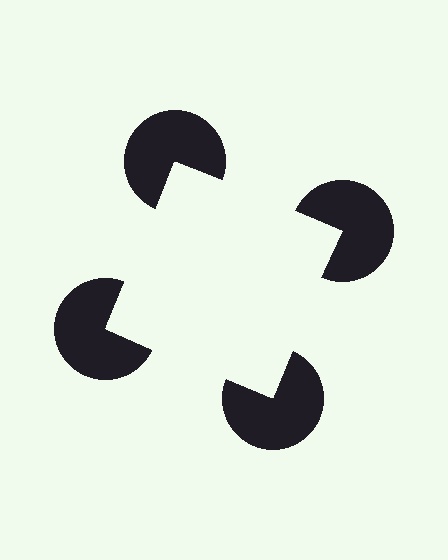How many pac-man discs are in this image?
There are 4 — one at each vertex of the illusory square.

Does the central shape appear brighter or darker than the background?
It typically appears slightly brighter than the background, even though no actual brightness change is drawn.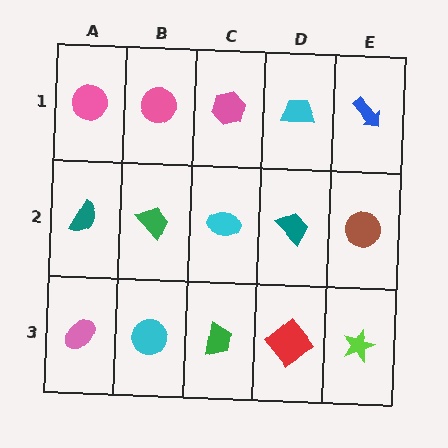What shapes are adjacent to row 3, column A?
A teal semicircle (row 2, column A), a cyan circle (row 3, column B).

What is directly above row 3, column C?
A cyan ellipse.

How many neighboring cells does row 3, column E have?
2.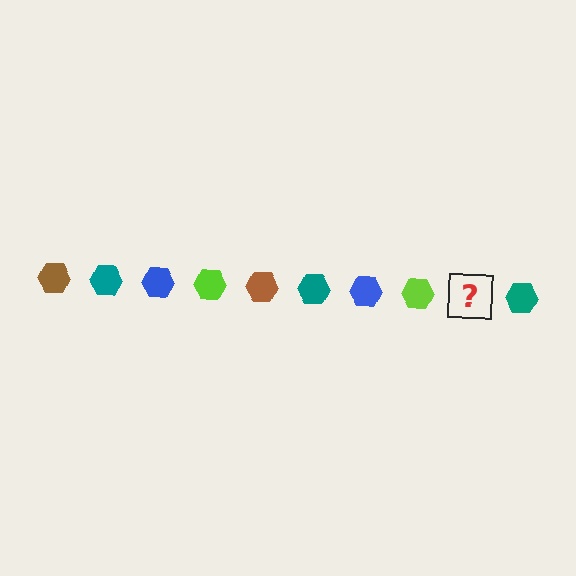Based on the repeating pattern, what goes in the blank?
The blank should be a brown hexagon.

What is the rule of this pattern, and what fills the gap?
The rule is that the pattern cycles through brown, teal, blue, lime hexagons. The gap should be filled with a brown hexagon.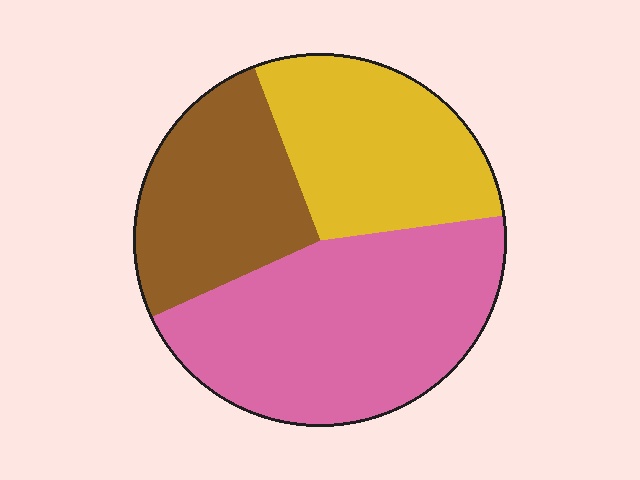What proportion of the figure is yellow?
Yellow takes up about one quarter (1/4) of the figure.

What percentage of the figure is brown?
Brown takes up about one quarter (1/4) of the figure.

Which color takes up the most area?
Pink, at roughly 45%.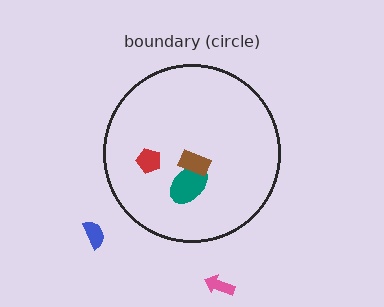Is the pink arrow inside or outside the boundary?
Outside.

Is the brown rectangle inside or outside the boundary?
Inside.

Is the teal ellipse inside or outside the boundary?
Inside.